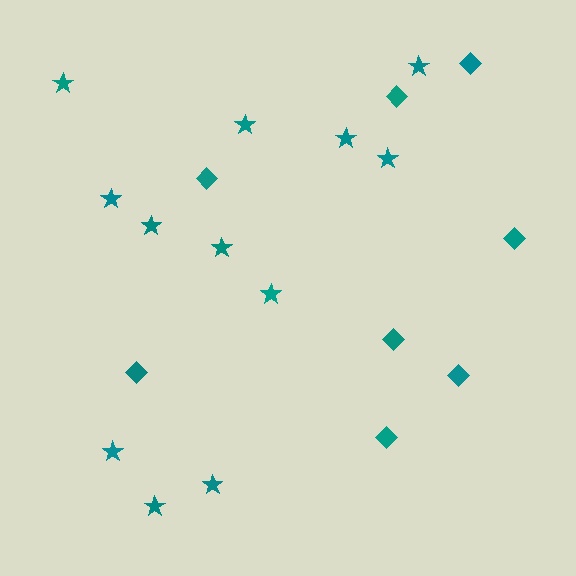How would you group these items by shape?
There are 2 groups: one group of stars (12) and one group of diamonds (8).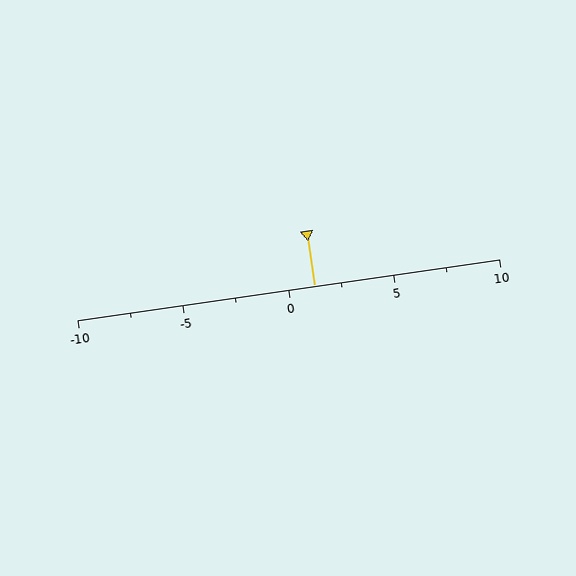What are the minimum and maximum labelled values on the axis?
The axis runs from -10 to 10.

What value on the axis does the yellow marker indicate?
The marker indicates approximately 1.2.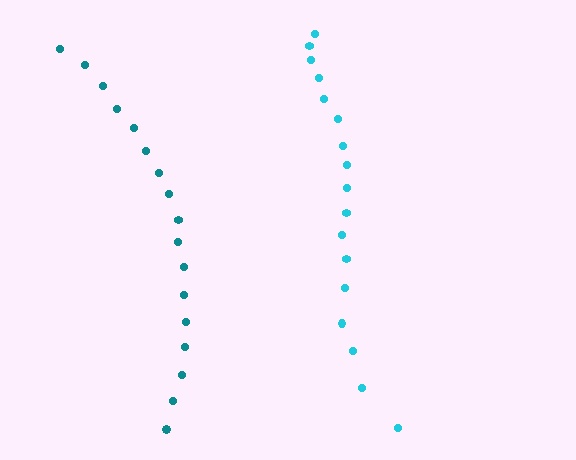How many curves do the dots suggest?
There are 2 distinct paths.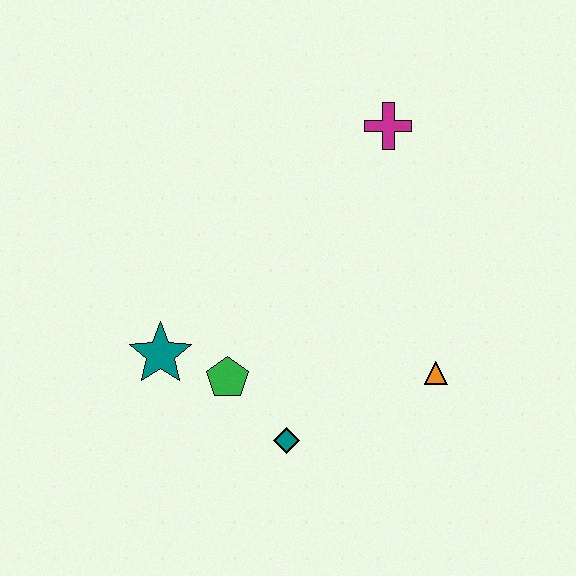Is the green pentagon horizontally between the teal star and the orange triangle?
Yes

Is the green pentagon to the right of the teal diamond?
No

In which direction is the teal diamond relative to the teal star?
The teal diamond is to the right of the teal star.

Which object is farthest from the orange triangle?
The teal star is farthest from the orange triangle.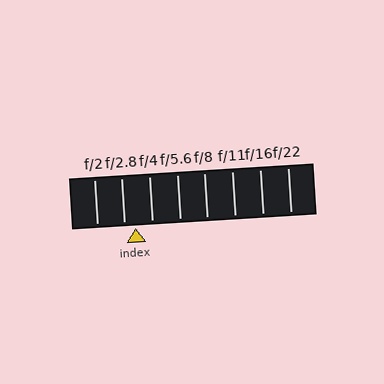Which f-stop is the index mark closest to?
The index mark is closest to f/2.8.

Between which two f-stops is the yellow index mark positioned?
The index mark is between f/2.8 and f/4.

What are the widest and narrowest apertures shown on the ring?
The widest aperture shown is f/2 and the narrowest is f/22.